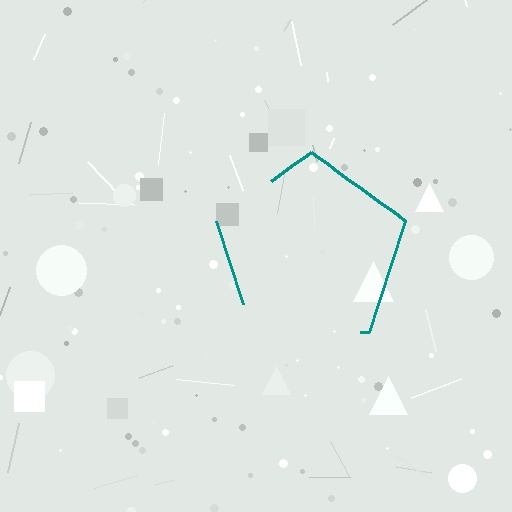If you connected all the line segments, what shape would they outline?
They would outline a pentagon.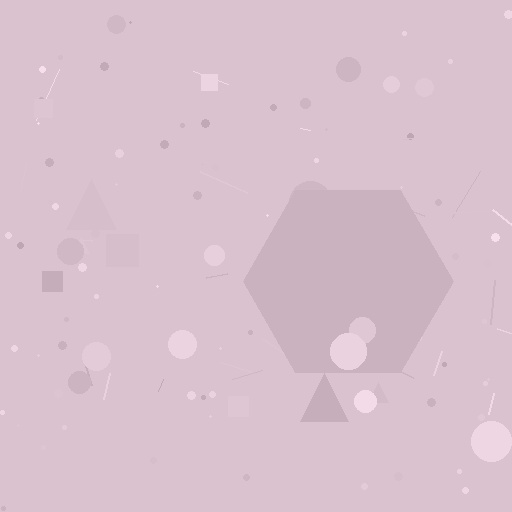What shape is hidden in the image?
A hexagon is hidden in the image.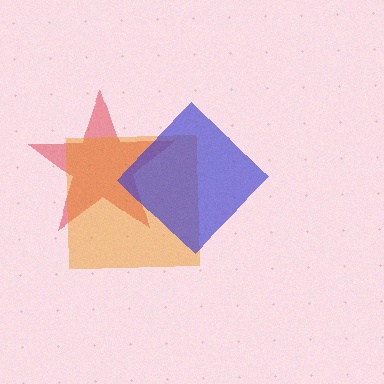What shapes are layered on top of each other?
The layered shapes are: a red star, an orange square, a blue diamond.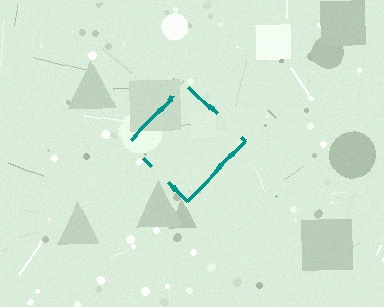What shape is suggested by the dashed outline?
The dashed outline suggests a diamond.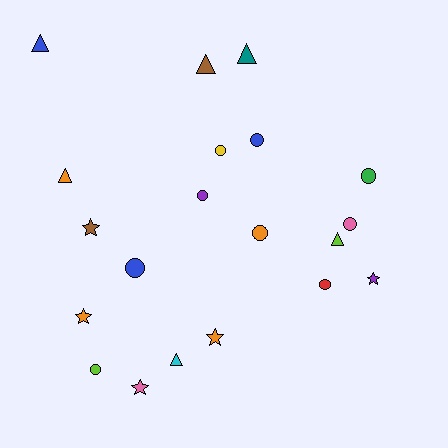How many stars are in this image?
There are 5 stars.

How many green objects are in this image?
There is 1 green object.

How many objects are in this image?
There are 20 objects.